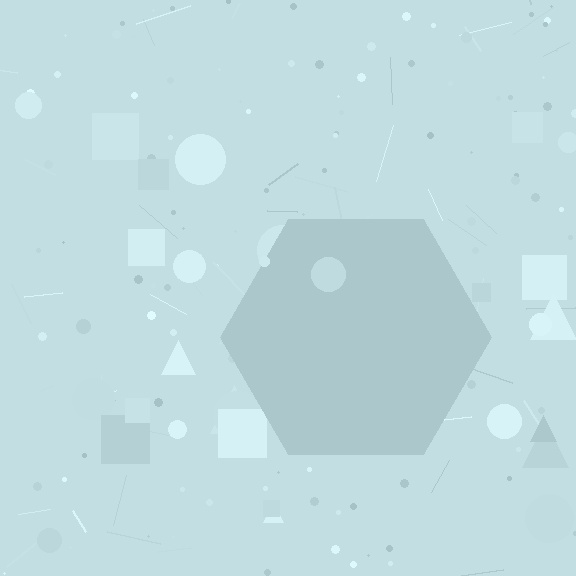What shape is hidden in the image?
A hexagon is hidden in the image.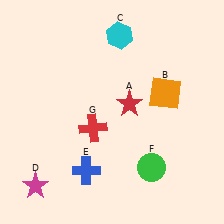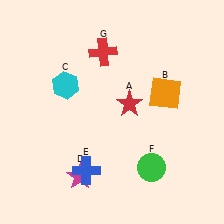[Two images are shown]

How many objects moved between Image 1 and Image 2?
3 objects moved between the two images.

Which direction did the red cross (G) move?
The red cross (G) moved up.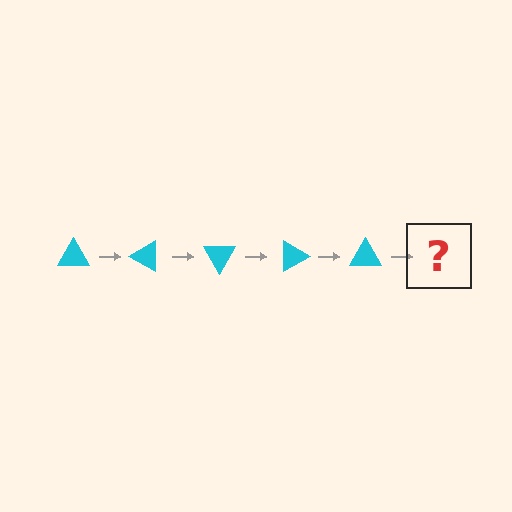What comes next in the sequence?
The next element should be a cyan triangle rotated 150 degrees.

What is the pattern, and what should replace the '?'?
The pattern is that the triangle rotates 30 degrees each step. The '?' should be a cyan triangle rotated 150 degrees.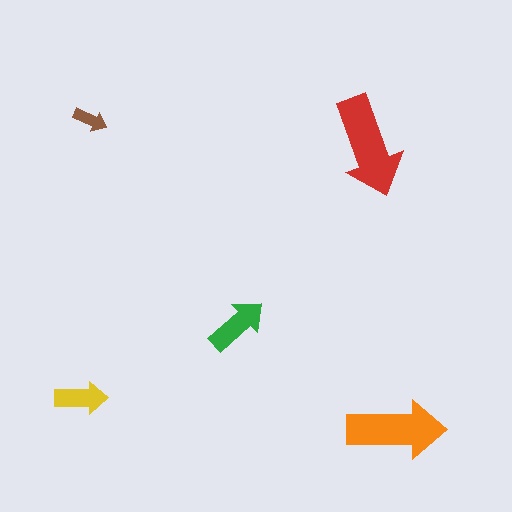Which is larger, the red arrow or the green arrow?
The red one.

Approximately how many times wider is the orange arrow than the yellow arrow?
About 2 times wider.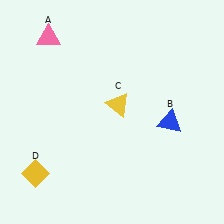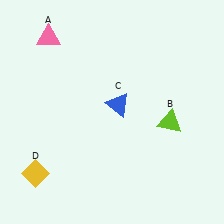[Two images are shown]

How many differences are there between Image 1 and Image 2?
There are 2 differences between the two images.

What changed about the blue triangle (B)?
In Image 1, B is blue. In Image 2, it changed to lime.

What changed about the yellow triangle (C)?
In Image 1, C is yellow. In Image 2, it changed to blue.